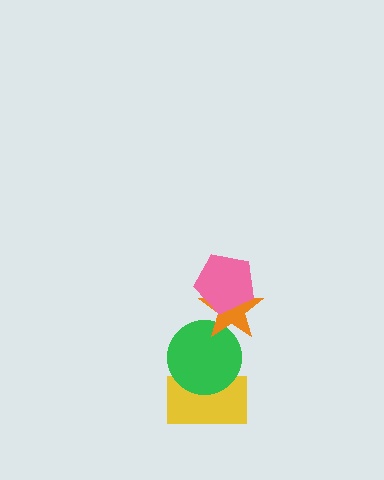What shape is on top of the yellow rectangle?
The green circle is on top of the yellow rectangle.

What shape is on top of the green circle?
The orange star is on top of the green circle.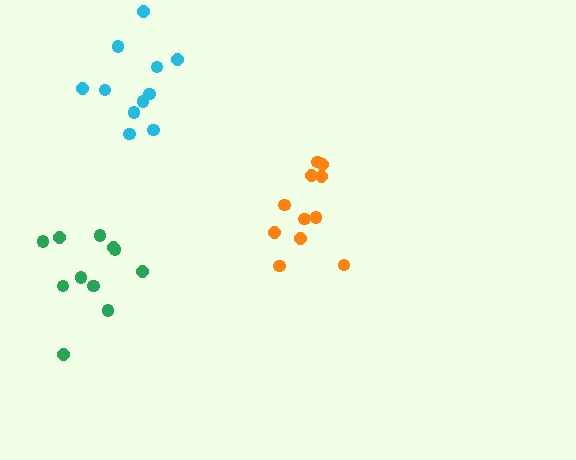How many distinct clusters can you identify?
There are 3 distinct clusters.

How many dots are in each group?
Group 1: 11 dots, Group 2: 11 dots, Group 3: 11 dots (33 total).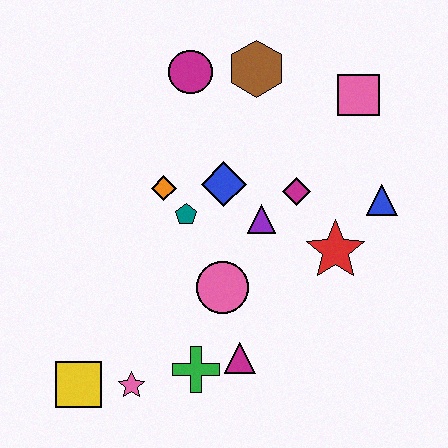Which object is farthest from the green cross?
The pink square is farthest from the green cross.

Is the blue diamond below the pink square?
Yes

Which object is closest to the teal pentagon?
The orange diamond is closest to the teal pentagon.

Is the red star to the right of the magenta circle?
Yes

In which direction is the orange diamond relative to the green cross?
The orange diamond is above the green cross.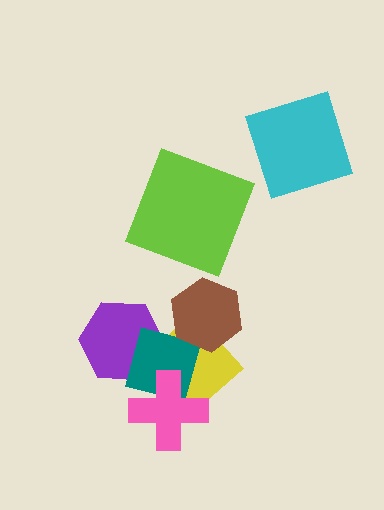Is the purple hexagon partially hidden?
Yes, it is partially covered by another shape.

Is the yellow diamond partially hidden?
Yes, it is partially covered by another shape.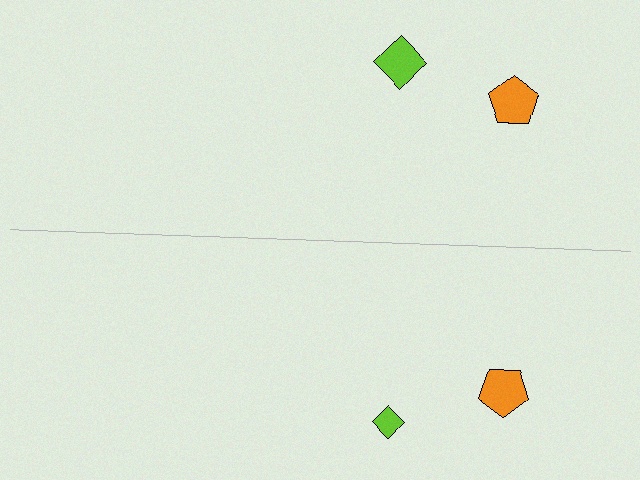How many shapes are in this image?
There are 4 shapes in this image.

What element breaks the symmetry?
The lime diamond on the bottom side has a different size than its mirror counterpart.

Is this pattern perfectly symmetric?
No, the pattern is not perfectly symmetric. The lime diamond on the bottom side has a different size than its mirror counterpart.